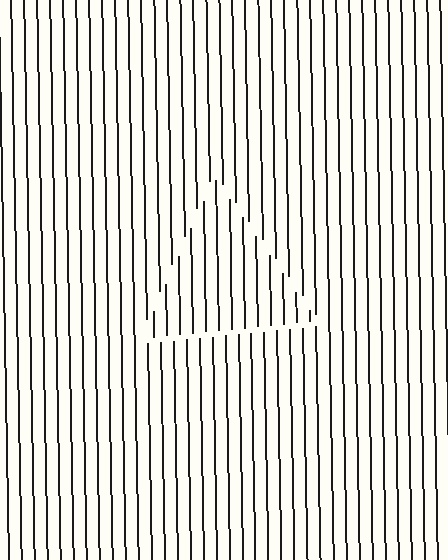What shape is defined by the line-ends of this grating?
An illusory triangle. The interior of the shape contains the same grating, shifted by half a period — the contour is defined by the phase discontinuity where line-ends from the inner and outer gratings abut.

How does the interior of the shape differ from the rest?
The interior of the shape contains the same grating, shifted by half a period — the contour is defined by the phase discontinuity where line-ends from the inner and outer gratings abut.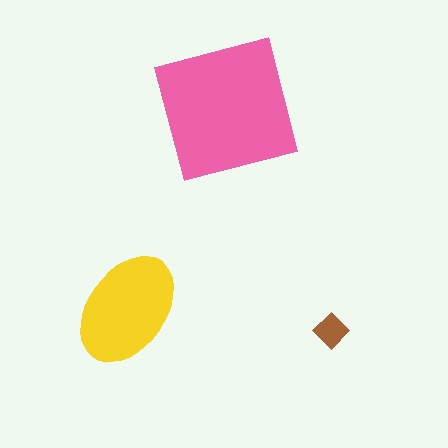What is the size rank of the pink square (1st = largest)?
1st.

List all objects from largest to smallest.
The pink square, the yellow ellipse, the brown diamond.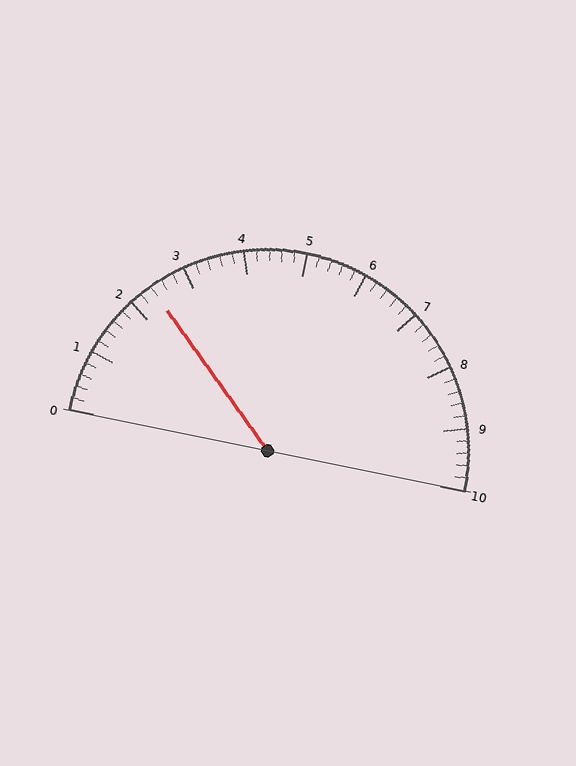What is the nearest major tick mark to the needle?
The nearest major tick mark is 2.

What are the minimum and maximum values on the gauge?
The gauge ranges from 0 to 10.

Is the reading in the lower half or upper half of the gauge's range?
The reading is in the lower half of the range (0 to 10).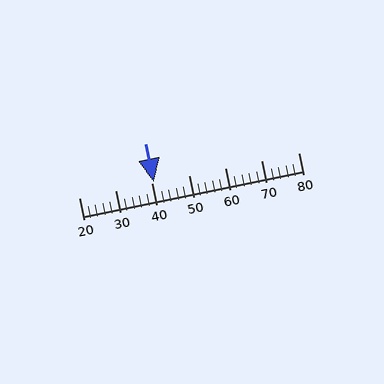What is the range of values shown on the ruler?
The ruler shows values from 20 to 80.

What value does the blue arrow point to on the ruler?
The blue arrow points to approximately 40.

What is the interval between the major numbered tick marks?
The major tick marks are spaced 10 units apart.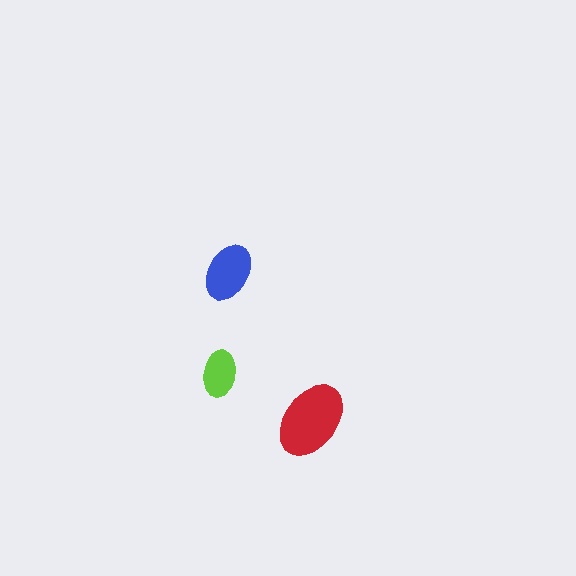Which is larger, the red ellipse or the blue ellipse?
The red one.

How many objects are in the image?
There are 3 objects in the image.